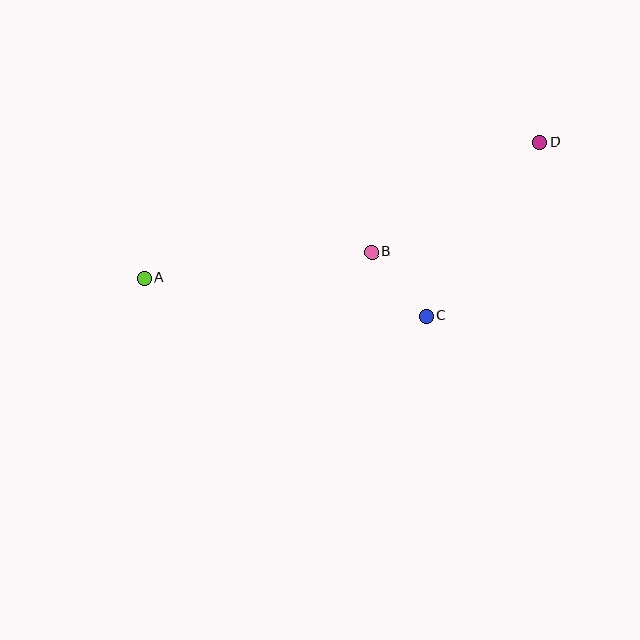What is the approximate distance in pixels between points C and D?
The distance between C and D is approximately 207 pixels.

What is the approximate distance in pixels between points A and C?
The distance between A and C is approximately 284 pixels.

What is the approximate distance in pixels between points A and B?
The distance between A and B is approximately 229 pixels.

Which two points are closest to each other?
Points B and C are closest to each other.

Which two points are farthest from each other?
Points A and D are farthest from each other.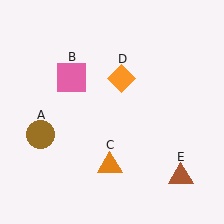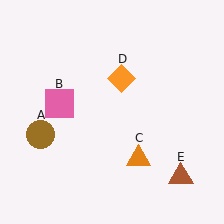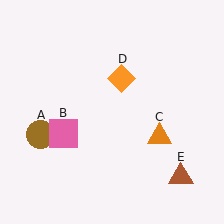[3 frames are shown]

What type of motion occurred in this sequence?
The pink square (object B), orange triangle (object C) rotated counterclockwise around the center of the scene.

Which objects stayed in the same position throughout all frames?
Brown circle (object A) and orange diamond (object D) and brown triangle (object E) remained stationary.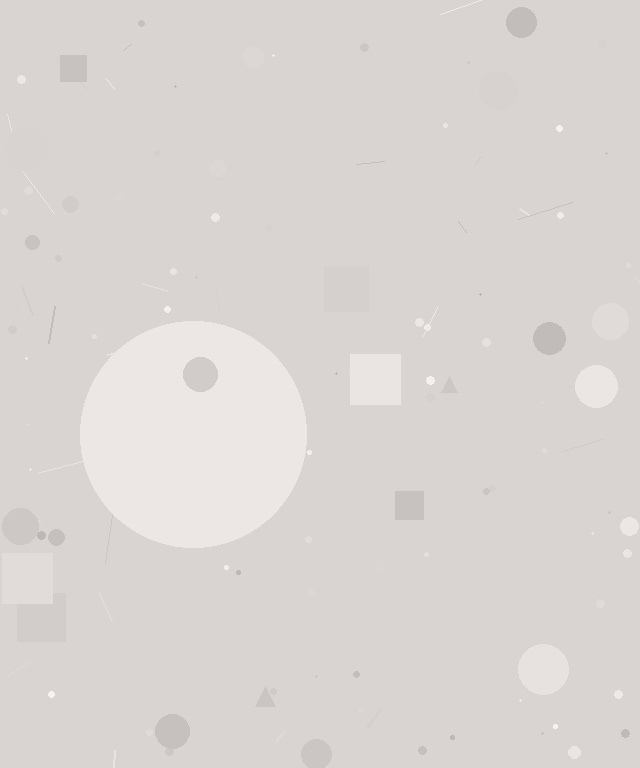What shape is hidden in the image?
A circle is hidden in the image.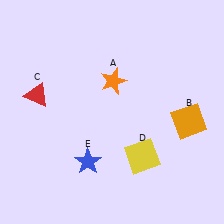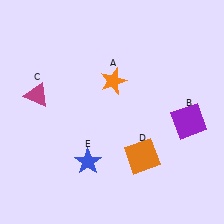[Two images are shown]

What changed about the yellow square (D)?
In Image 1, D is yellow. In Image 2, it changed to orange.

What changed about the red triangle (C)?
In Image 1, C is red. In Image 2, it changed to magenta.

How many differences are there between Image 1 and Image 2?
There are 3 differences between the two images.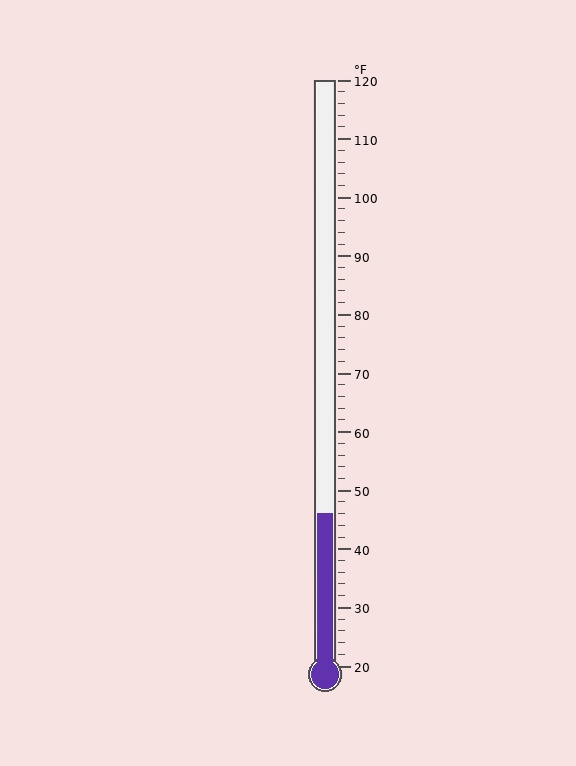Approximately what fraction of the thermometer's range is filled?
The thermometer is filled to approximately 25% of its range.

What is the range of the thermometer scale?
The thermometer scale ranges from 20°F to 120°F.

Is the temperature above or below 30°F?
The temperature is above 30°F.